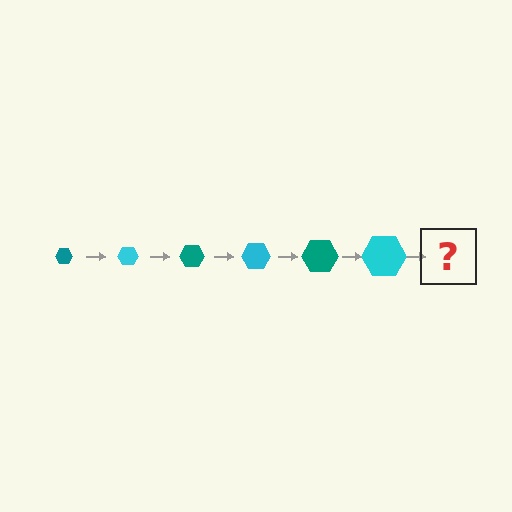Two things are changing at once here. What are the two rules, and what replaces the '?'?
The two rules are that the hexagon grows larger each step and the color cycles through teal and cyan. The '?' should be a teal hexagon, larger than the previous one.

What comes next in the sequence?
The next element should be a teal hexagon, larger than the previous one.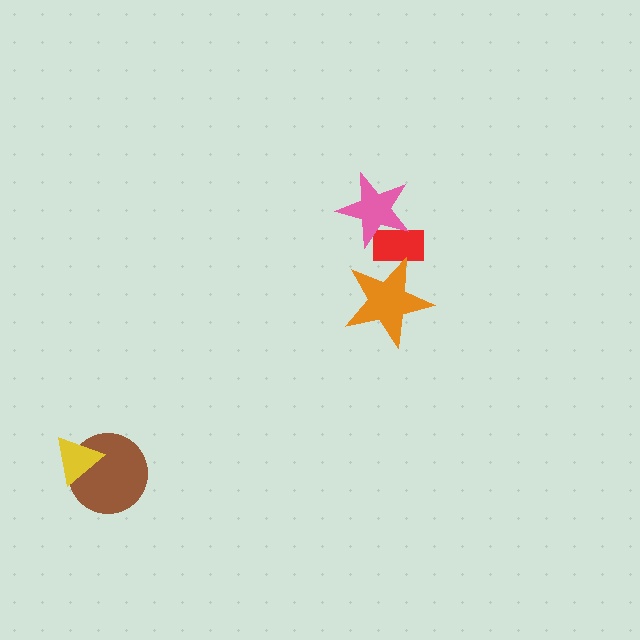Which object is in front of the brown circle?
The yellow triangle is in front of the brown circle.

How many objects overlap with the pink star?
1 object overlaps with the pink star.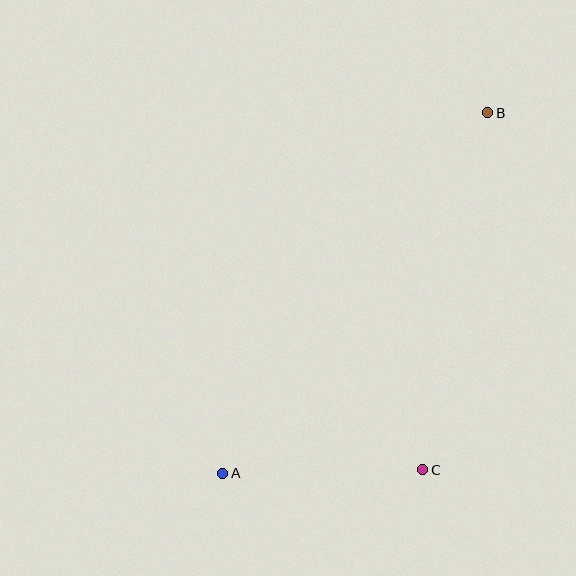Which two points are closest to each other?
Points A and C are closest to each other.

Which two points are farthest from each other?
Points A and B are farthest from each other.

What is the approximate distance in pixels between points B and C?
The distance between B and C is approximately 363 pixels.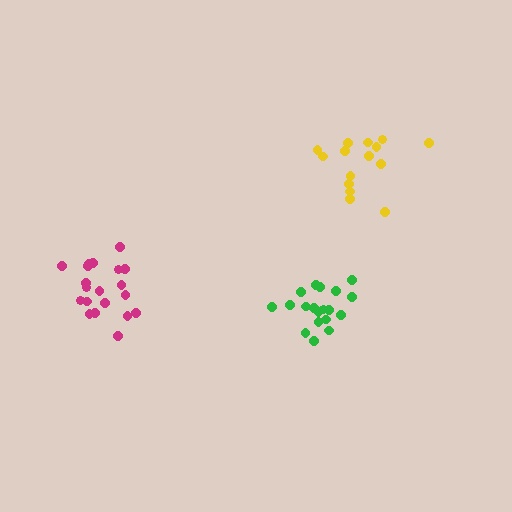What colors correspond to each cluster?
The clusters are colored: magenta, green, yellow.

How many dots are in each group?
Group 1: 20 dots, Group 2: 19 dots, Group 3: 15 dots (54 total).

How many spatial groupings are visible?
There are 3 spatial groupings.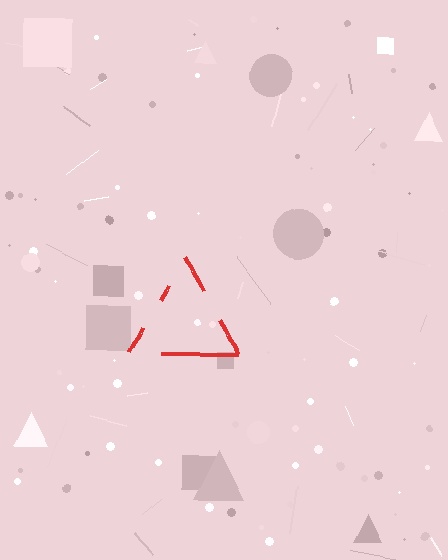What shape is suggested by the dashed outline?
The dashed outline suggests a triangle.